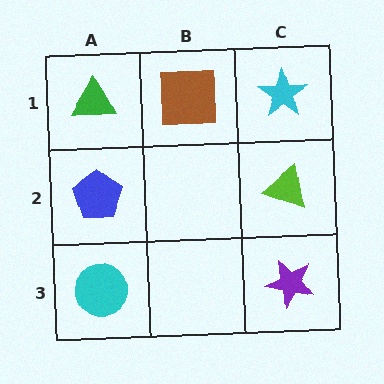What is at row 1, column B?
A brown square.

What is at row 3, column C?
A purple star.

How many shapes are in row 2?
2 shapes.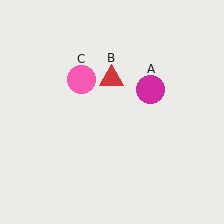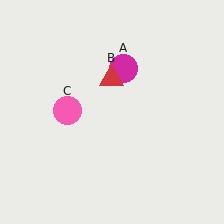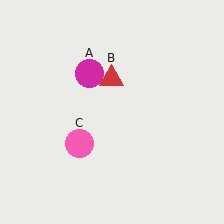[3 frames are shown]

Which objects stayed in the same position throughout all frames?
Red triangle (object B) remained stationary.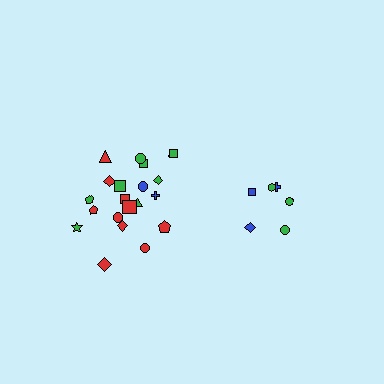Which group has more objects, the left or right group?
The left group.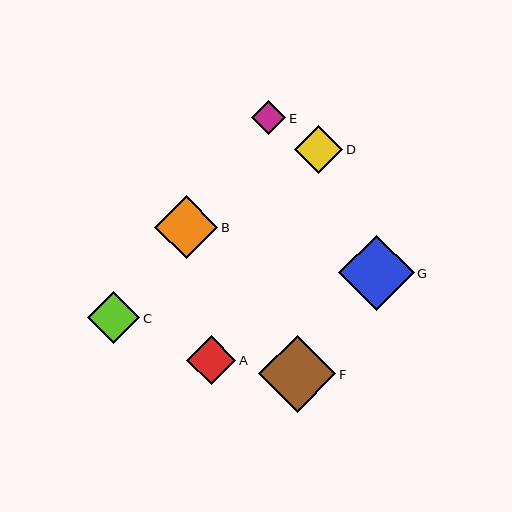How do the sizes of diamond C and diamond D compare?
Diamond C and diamond D are approximately the same size.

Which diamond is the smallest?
Diamond E is the smallest with a size of approximately 34 pixels.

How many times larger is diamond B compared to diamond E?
Diamond B is approximately 1.9 times the size of diamond E.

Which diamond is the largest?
Diamond F is the largest with a size of approximately 78 pixels.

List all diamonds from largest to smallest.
From largest to smallest: F, G, B, C, A, D, E.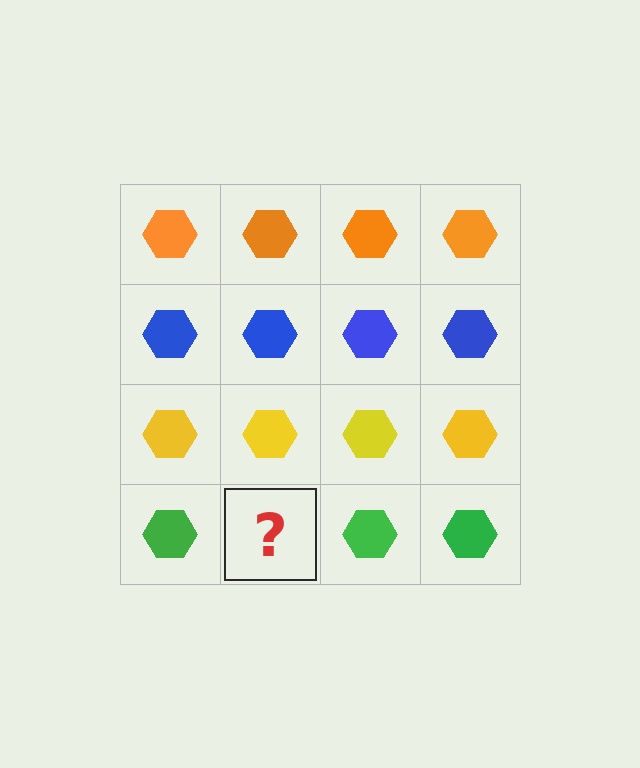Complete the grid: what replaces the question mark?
The question mark should be replaced with a green hexagon.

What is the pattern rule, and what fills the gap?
The rule is that each row has a consistent color. The gap should be filled with a green hexagon.